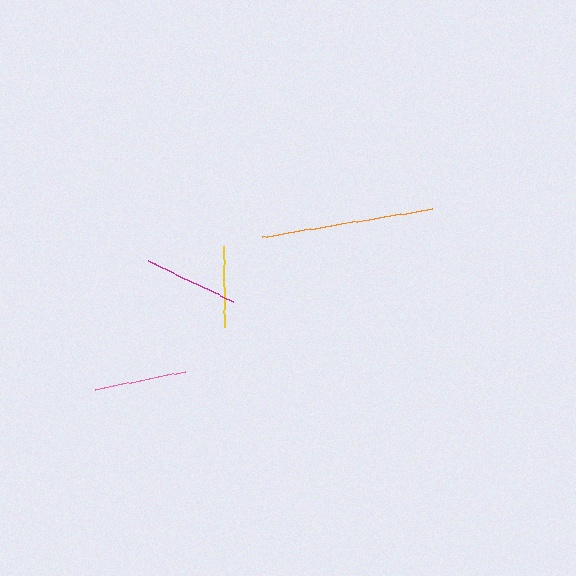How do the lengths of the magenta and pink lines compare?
The magenta and pink lines are approximately the same length.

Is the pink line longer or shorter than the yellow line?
The pink line is longer than the yellow line.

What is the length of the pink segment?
The pink segment is approximately 93 pixels long.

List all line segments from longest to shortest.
From longest to shortest: orange, magenta, pink, yellow.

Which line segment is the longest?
The orange line is the longest at approximately 172 pixels.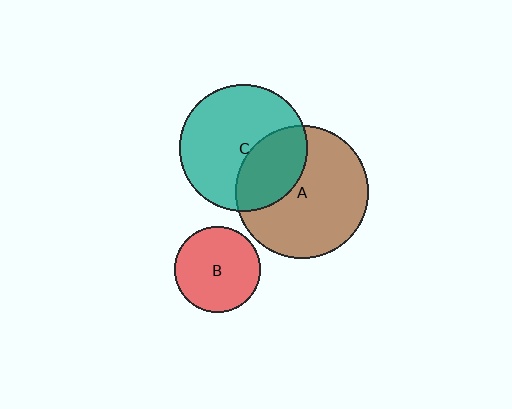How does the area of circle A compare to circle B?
Approximately 2.4 times.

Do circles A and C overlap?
Yes.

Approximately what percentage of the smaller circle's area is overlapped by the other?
Approximately 35%.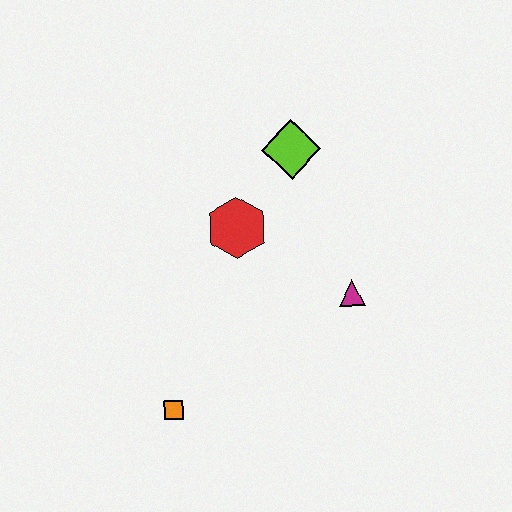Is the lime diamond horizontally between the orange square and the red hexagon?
No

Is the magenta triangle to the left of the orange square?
No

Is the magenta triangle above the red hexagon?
No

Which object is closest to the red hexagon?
The lime diamond is closest to the red hexagon.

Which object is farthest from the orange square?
The lime diamond is farthest from the orange square.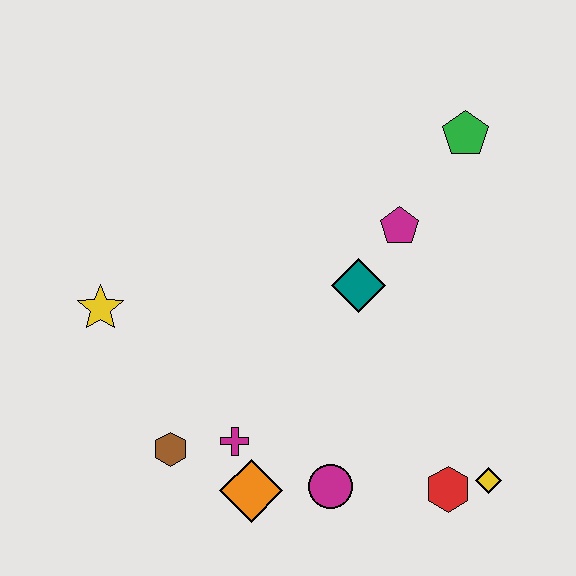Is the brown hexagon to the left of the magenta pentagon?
Yes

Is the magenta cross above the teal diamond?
No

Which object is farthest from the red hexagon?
The yellow star is farthest from the red hexagon.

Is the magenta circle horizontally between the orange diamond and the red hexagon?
Yes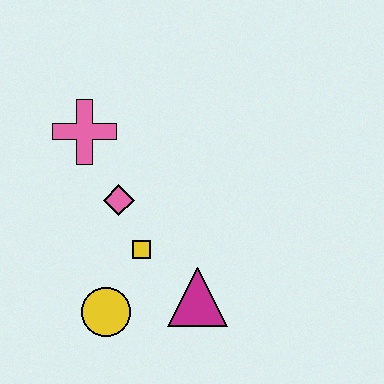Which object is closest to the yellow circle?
The yellow square is closest to the yellow circle.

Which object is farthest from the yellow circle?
The pink cross is farthest from the yellow circle.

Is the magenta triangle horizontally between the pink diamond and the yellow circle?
No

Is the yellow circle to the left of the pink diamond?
Yes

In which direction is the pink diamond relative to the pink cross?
The pink diamond is below the pink cross.